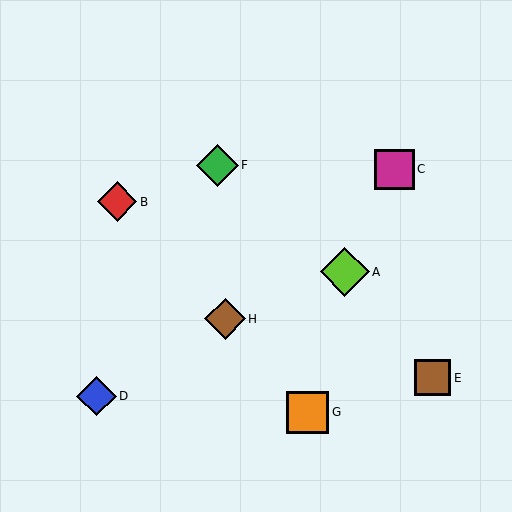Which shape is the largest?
The lime diamond (labeled A) is the largest.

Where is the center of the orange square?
The center of the orange square is at (308, 412).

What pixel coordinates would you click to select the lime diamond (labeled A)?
Click at (345, 272) to select the lime diamond A.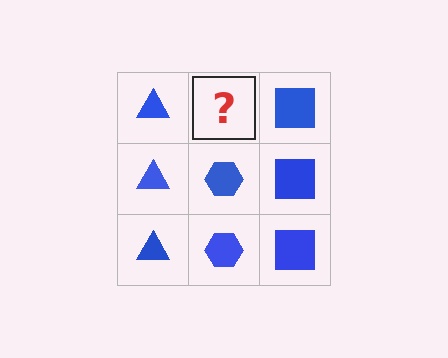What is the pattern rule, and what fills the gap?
The rule is that each column has a consistent shape. The gap should be filled with a blue hexagon.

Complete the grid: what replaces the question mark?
The question mark should be replaced with a blue hexagon.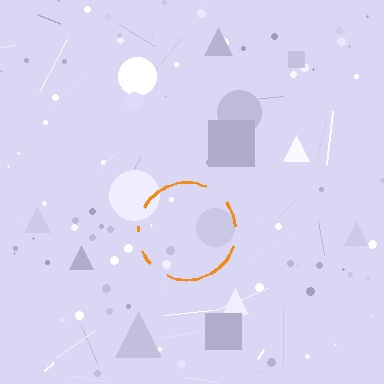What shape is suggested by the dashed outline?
The dashed outline suggests a circle.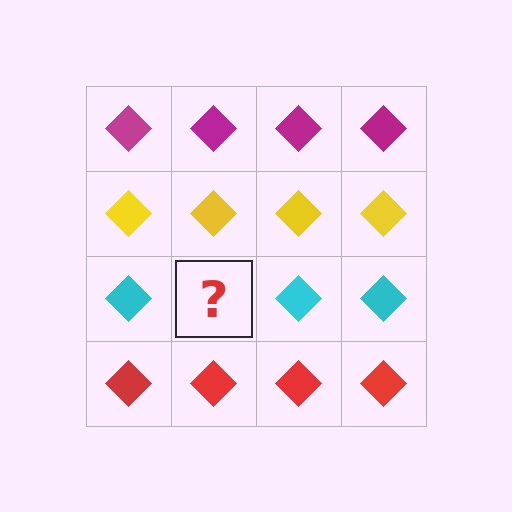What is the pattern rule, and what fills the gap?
The rule is that each row has a consistent color. The gap should be filled with a cyan diamond.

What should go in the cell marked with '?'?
The missing cell should contain a cyan diamond.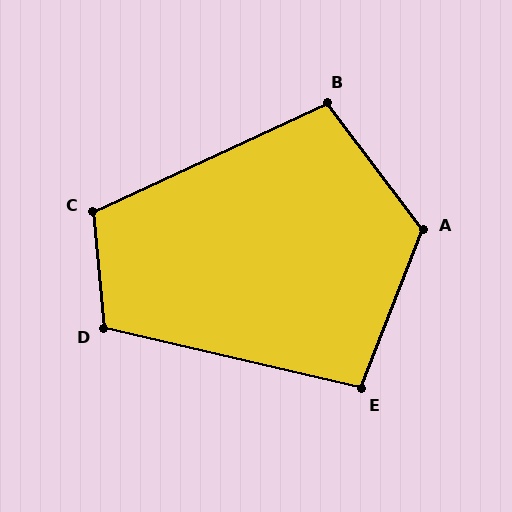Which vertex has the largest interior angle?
A, at approximately 122 degrees.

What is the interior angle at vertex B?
Approximately 102 degrees (obtuse).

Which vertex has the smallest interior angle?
E, at approximately 98 degrees.